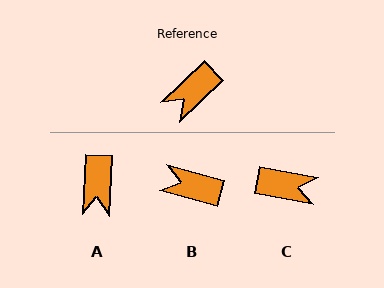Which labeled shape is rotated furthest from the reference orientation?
C, about 126 degrees away.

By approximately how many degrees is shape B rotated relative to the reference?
Approximately 59 degrees clockwise.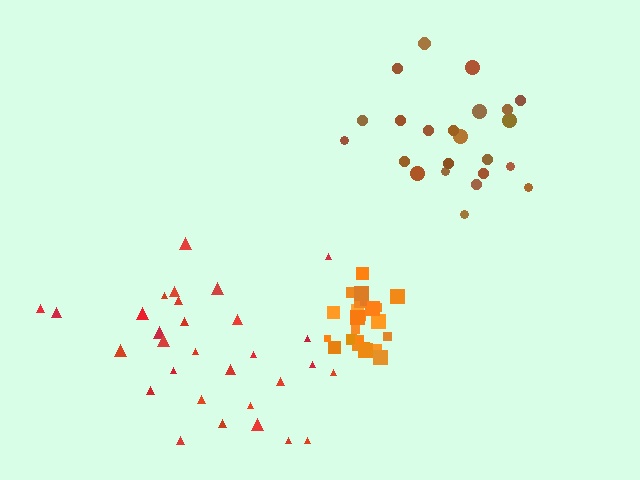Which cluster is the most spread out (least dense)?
Red.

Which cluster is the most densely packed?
Orange.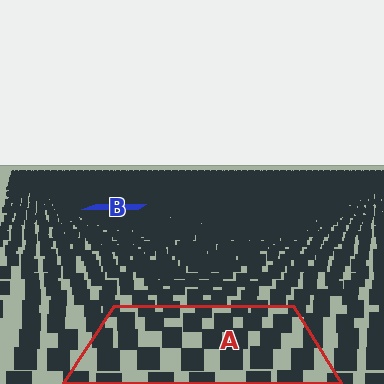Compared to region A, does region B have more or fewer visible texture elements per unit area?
Region B has more texture elements per unit area — they are packed more densely because it is farther away.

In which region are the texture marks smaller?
The texture marks are smaller in region B, because it is farther away.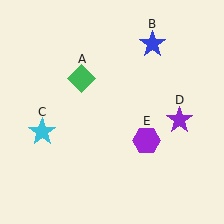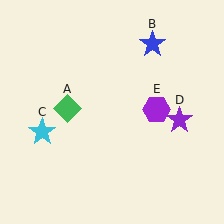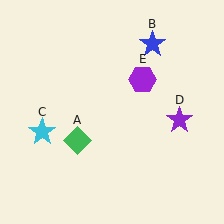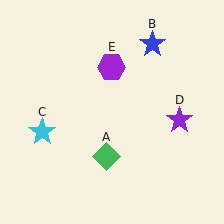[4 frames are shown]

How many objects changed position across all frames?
2 objects changed position: green diamond (object A), purple hexagon (object E).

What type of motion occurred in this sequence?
The green diamond (object A), purple hexagon (object E) rotated counterclockwise around the center of the scene.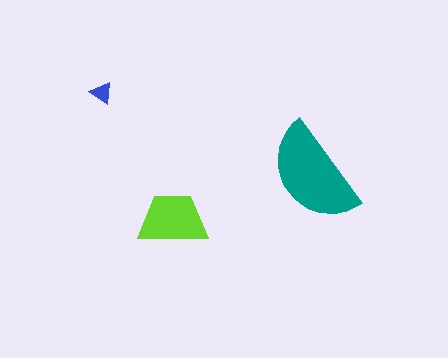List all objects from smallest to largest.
The blue triangle, the lime trapezoid, the teal semicircle.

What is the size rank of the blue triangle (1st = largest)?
3rd.